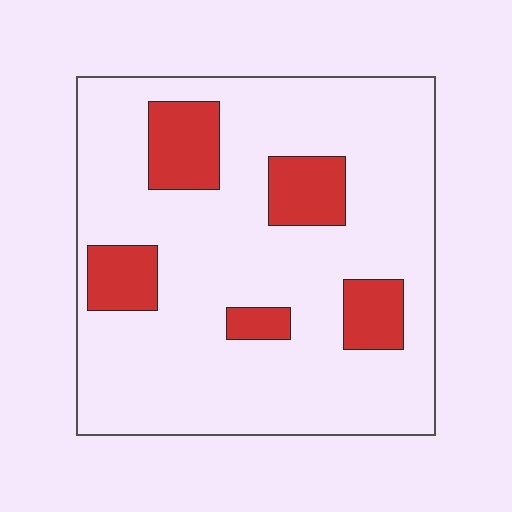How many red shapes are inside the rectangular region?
5.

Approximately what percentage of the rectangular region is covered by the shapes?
Approximately 20%.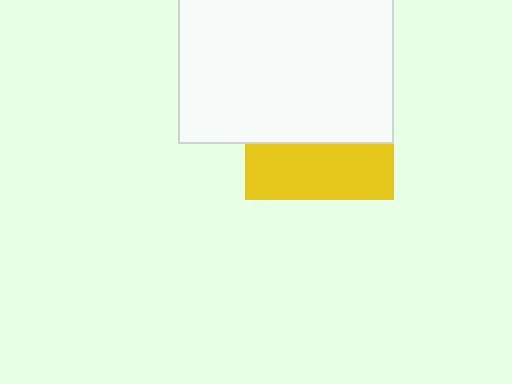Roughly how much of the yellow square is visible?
A small part of it is visible (roughly 38%).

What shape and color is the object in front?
The object in front is a white rectangle.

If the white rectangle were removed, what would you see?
You would see the complete yellow square.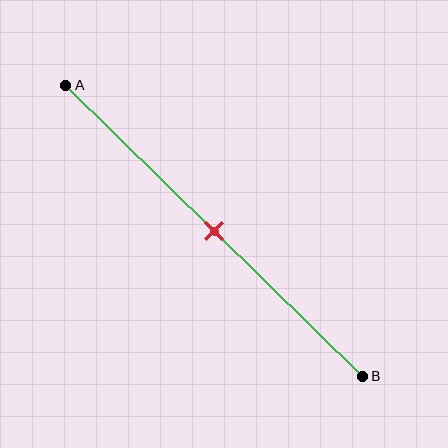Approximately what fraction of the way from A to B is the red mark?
The red mark is approximately 50% of the way from A to B.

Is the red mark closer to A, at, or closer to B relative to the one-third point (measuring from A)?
The red mark is closer to point B than the one-third point of segment AB.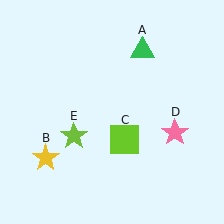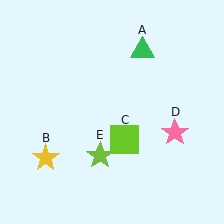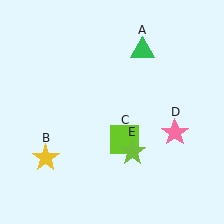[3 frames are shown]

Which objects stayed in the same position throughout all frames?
Green triangle (object A) and yellow star (object B) and lime square (object C) and pink star (object D) remained stationary.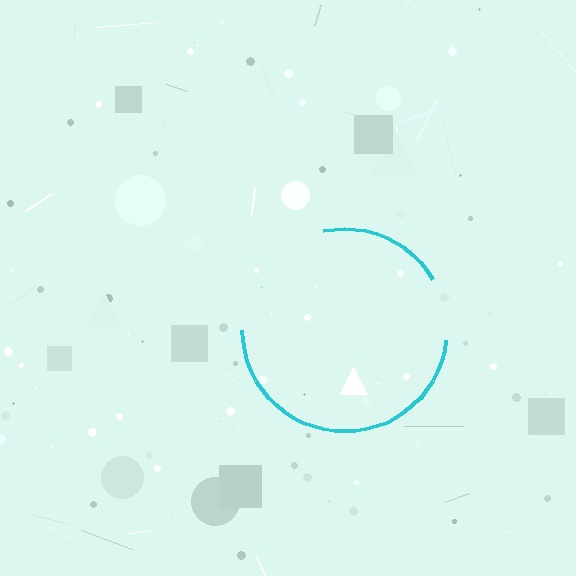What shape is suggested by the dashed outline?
The dashed outline suggests a circle.